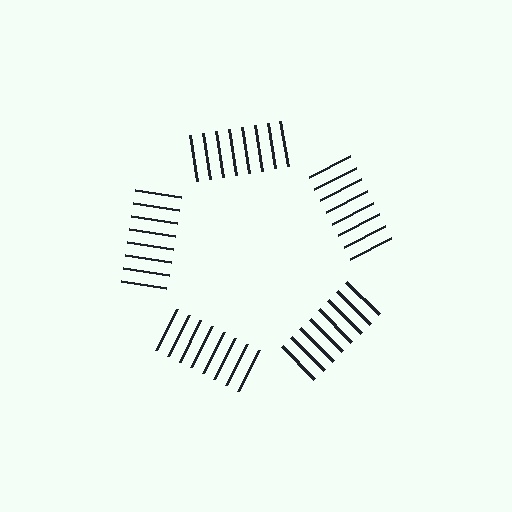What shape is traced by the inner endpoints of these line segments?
An illusory pentagon — the line segments terminate on its edges but no continuous stroke is drawn.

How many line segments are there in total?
40 — 8 along each of the 5 edges.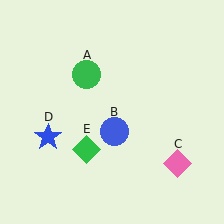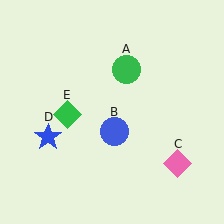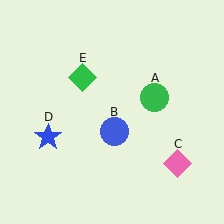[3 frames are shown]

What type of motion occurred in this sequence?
The green circle (object A), green diamond (object E) rotated clockwise around the center of the scene.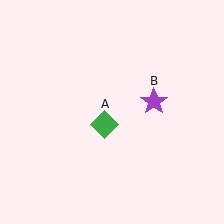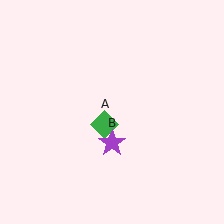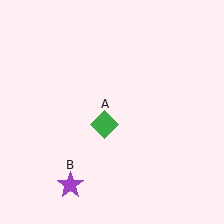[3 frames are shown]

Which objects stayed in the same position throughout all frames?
Green diamond (object A) remained stationary.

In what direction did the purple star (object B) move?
The purple star (object B) moved down and to the left.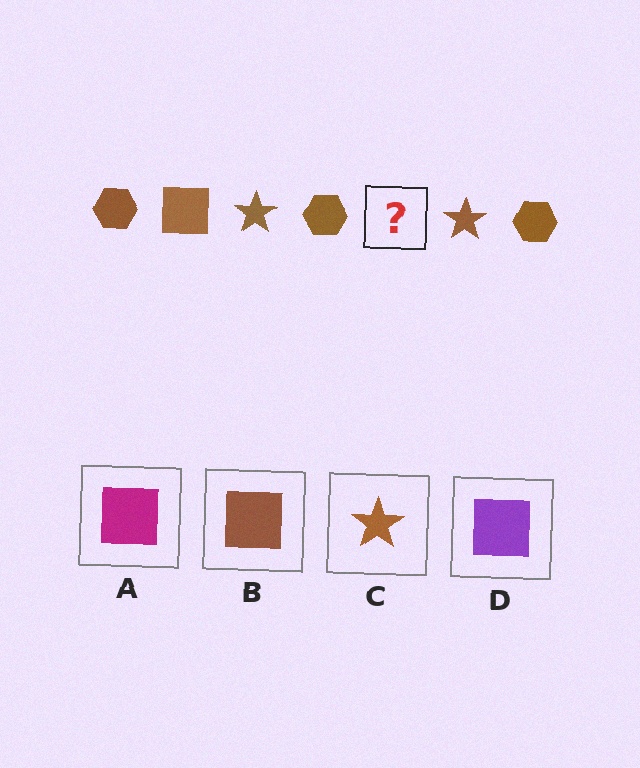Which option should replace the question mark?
Option B.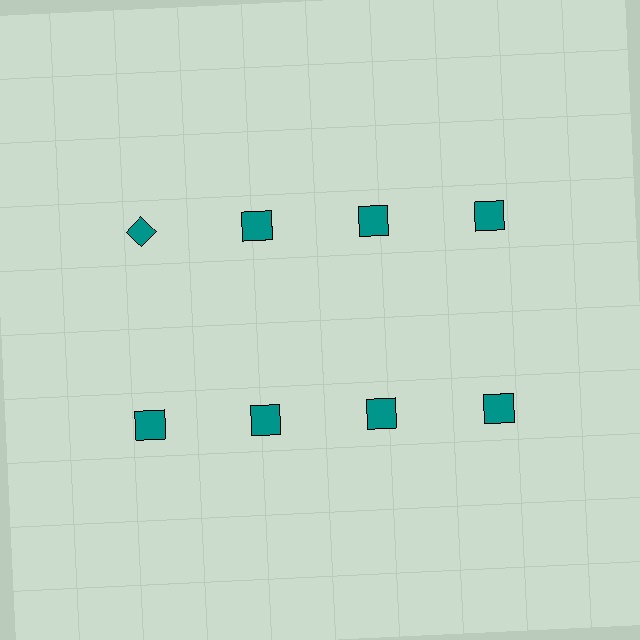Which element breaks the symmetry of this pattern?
The teal diamond in the top row, leftmost column breaks the symmetry. All other shapes are teal squares.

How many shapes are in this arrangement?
There are 8 shapes arranged in a grid pattern.